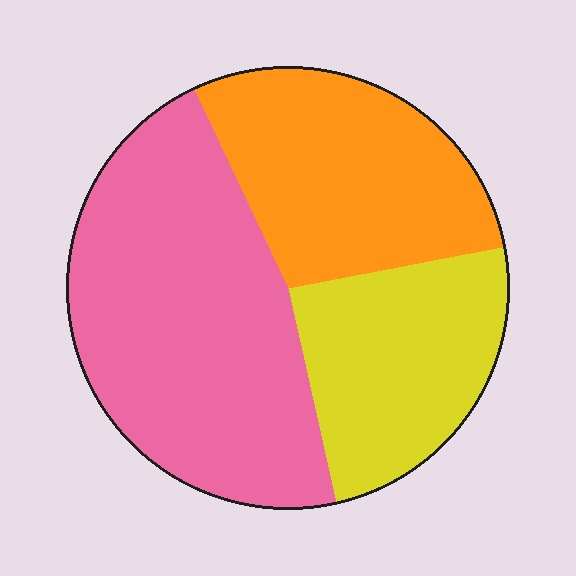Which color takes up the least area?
Yellow, at roughly 25%.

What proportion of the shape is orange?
Orange takes up between a quarter and a half of the shape.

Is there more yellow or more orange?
Orange.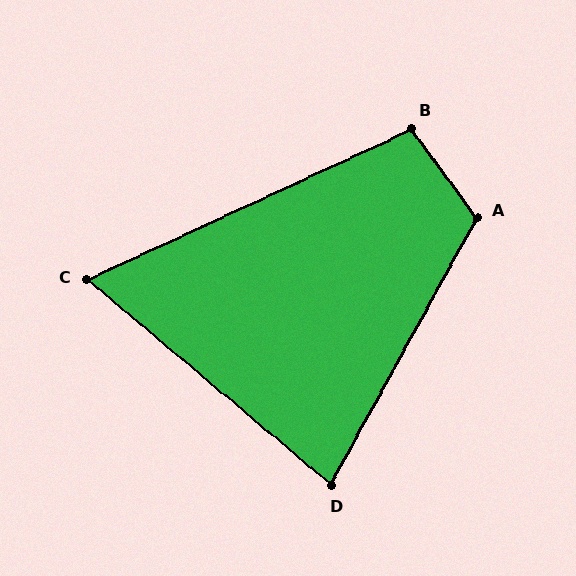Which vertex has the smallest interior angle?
C, at approximately 65 degrees.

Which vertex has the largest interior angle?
A, at approximately 115 degrees.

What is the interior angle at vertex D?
Approximately 79 degrees (acute).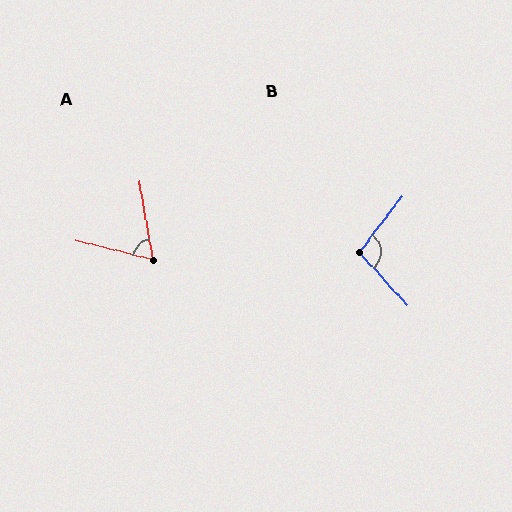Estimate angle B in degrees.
Approximately 100 degrees.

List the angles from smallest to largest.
A (66°), B (100°).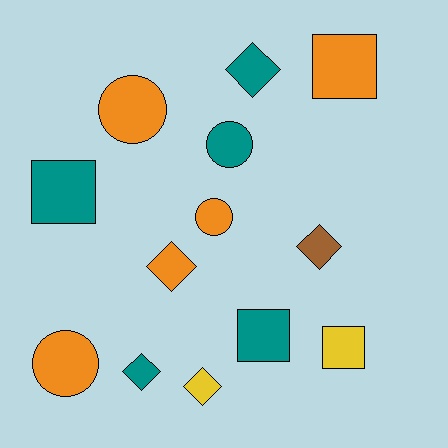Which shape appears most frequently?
Diamond, with 5 objects.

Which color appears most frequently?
Orange, with 5 objects.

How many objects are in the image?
There are 13 objects.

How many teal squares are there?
There are 2 teal squares.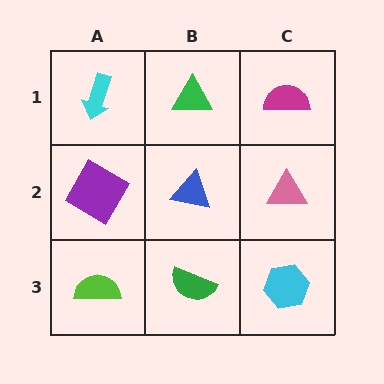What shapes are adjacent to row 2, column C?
A magenta semicircle (row 1, column C), a cyan hexagon (row 3, column C), a blue triangle (row 2, column B).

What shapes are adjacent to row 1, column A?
A purple square (row 2, column A), a green triangle (row 1, column B).